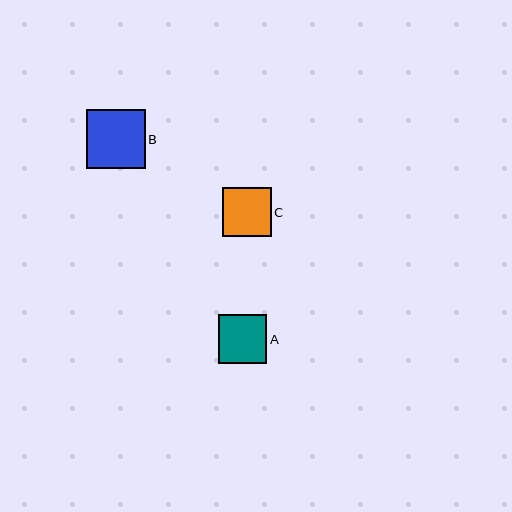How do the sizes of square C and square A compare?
Square C and square A are approximately the same size.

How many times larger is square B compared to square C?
Square B is approximately 1.2 times the size of square C.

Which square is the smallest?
Square A is the smallest with a size of approximately 49 pixels.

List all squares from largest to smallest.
From largest to smallest: B, C, A.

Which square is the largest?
Square B is the largest with a size of approximately 59 pixels.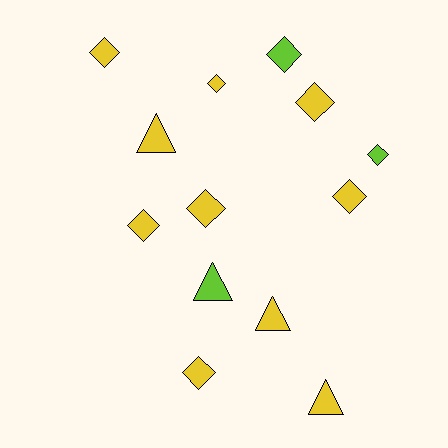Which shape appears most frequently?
Diamond, with 9 objects.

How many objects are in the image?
There are 13 objects.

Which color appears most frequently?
Yellow, with 10 objects.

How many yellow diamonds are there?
There are 7 yellow diamonds.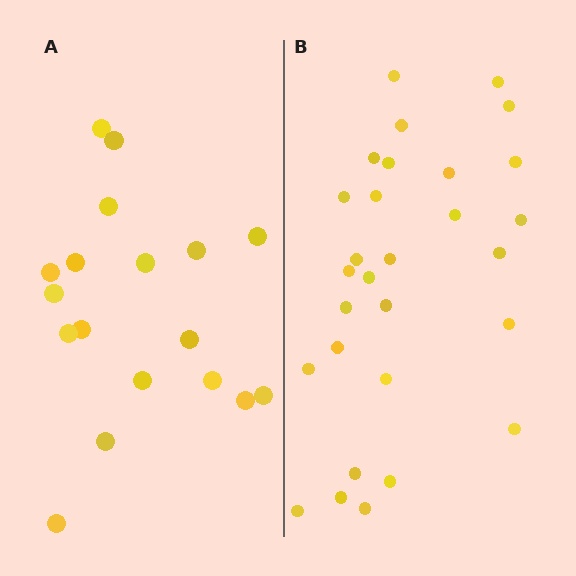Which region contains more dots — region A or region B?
Region B (the right region) has more dots.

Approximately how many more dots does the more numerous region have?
Region B has roughly 12 or so more dots than region A.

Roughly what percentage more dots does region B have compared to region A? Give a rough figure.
About 60% more.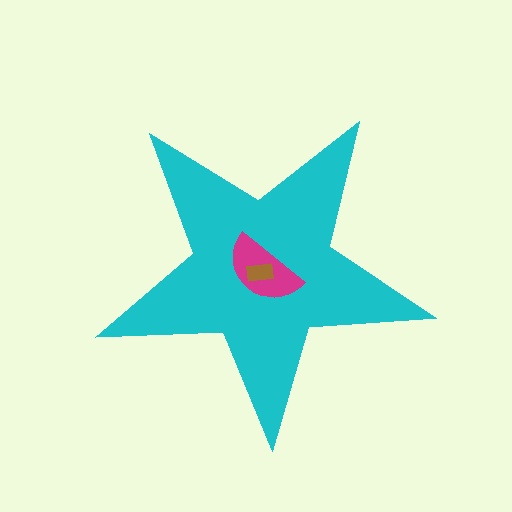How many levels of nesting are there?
3.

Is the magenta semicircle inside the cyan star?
Yes.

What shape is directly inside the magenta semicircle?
The brown rectangle.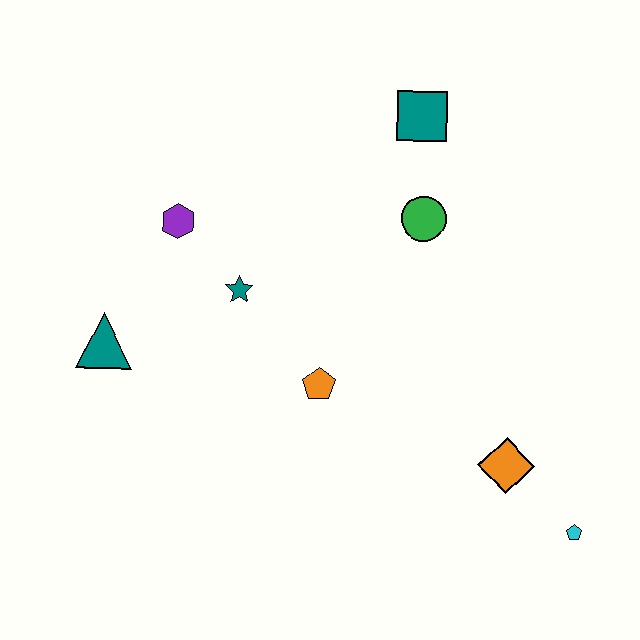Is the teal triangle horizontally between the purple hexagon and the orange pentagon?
No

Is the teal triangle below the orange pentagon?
No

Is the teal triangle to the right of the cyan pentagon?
No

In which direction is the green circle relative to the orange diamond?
The green circle is above the orange diamond.